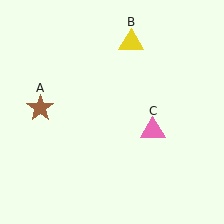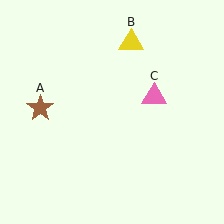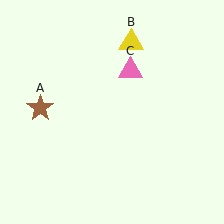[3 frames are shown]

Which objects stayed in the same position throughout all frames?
Brown star (object A) and yellow triangle (object B) remained stationary.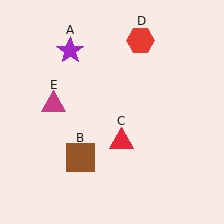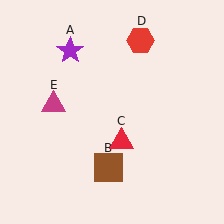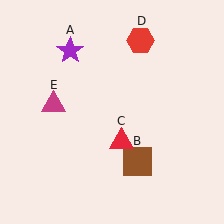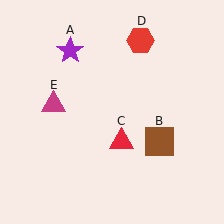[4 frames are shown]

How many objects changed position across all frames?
1 object changed position: brown square (object B).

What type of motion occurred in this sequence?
The brown square (object B) rotated counterclockwise around the center of the scene.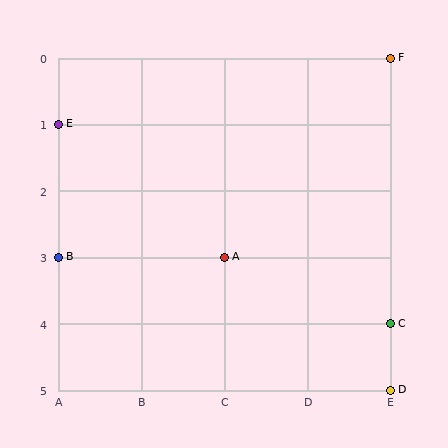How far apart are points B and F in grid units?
Points B and F are 4 columns and 3 rows apart (about 5.0 grid units diagonally).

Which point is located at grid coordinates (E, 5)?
Point D is at (E, 5).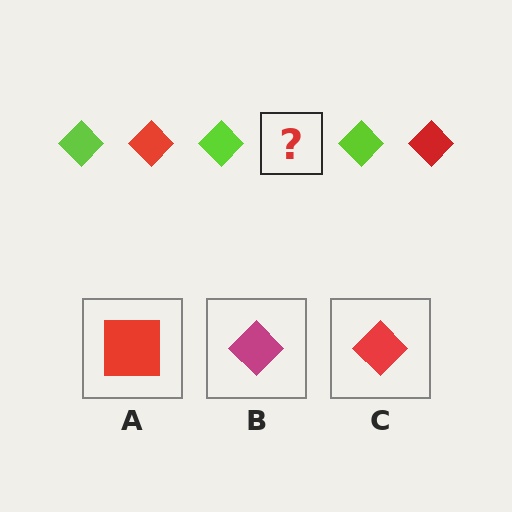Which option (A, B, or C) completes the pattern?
C.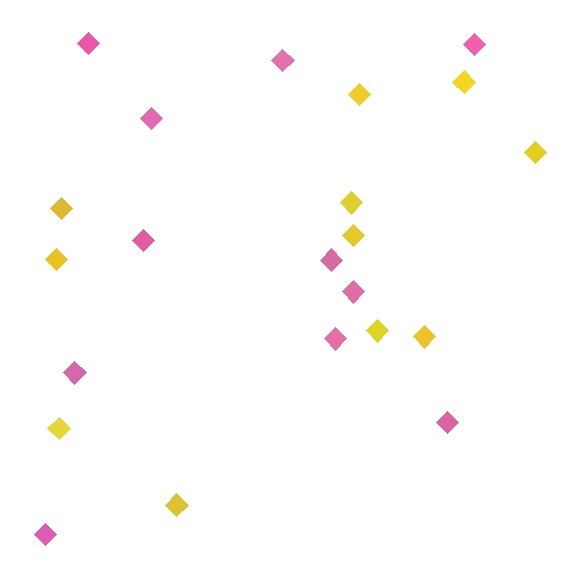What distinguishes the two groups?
There are 2 groups: one group of pink diamonds (11) and one group of yellow diamonds (11).